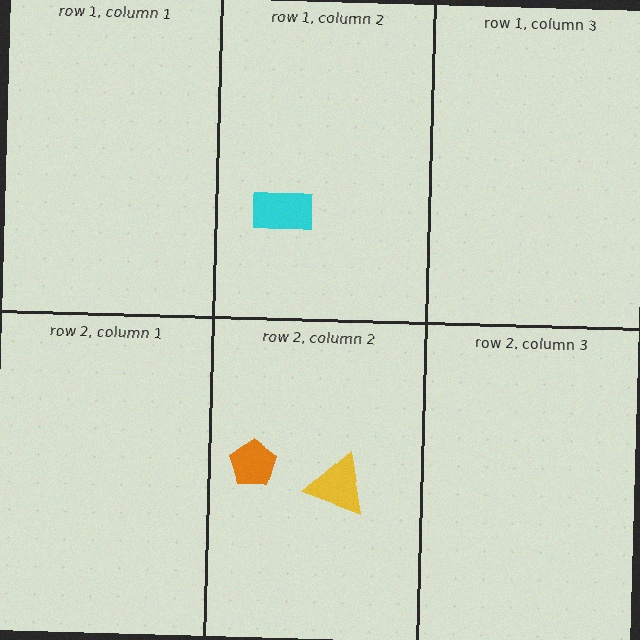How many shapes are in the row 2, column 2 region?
2.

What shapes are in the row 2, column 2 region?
The orange pentagon, the yellow triangle.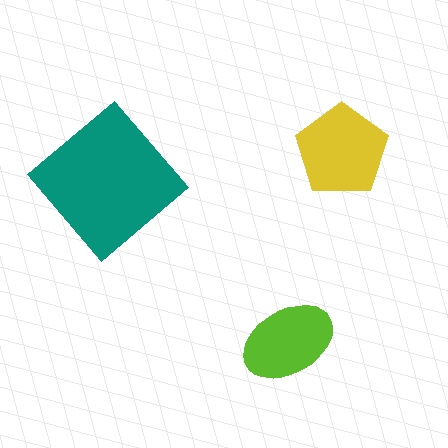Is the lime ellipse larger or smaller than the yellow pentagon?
Smaller.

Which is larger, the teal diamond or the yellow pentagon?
The teal diamond.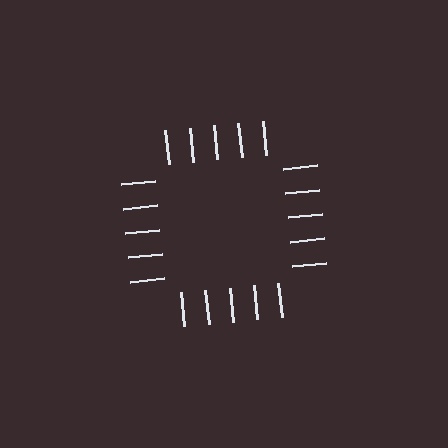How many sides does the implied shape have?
4 sides — the line-ends trace a square.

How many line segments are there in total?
20 — 5 along each of the 4 edges.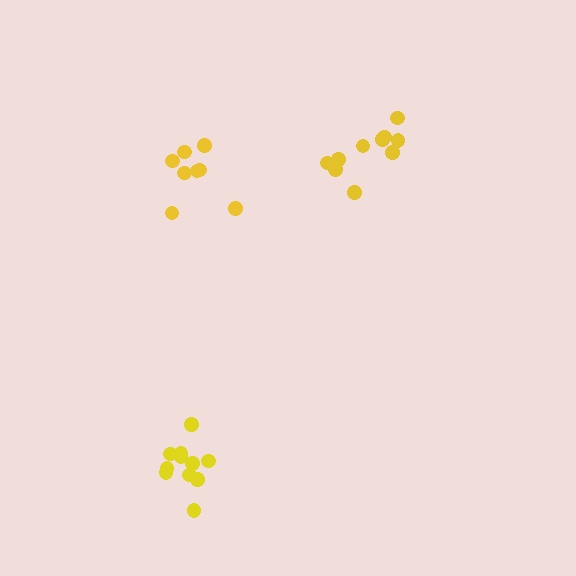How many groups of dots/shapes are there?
There are 3 groups.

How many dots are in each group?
Group 1: 8 dots, Group 2: 11 dots, Group 3: 10 dots (29 total).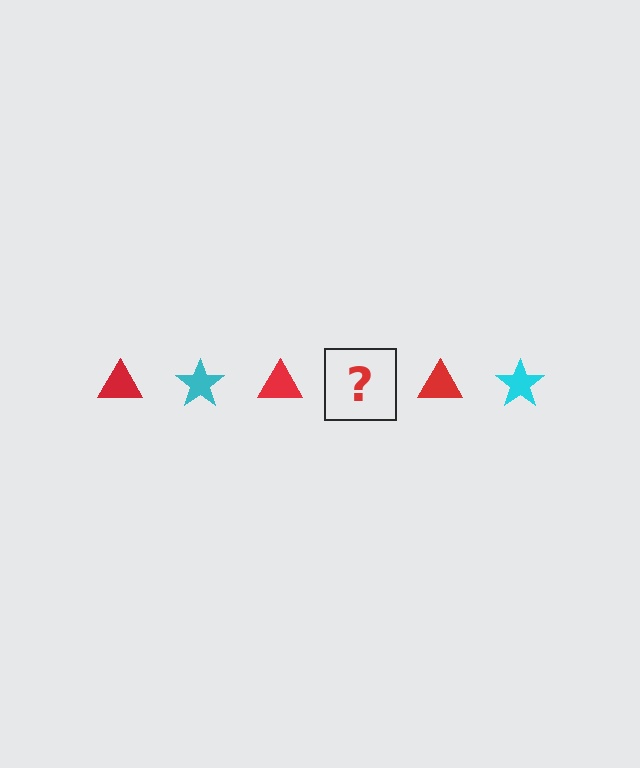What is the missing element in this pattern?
The missing element is a cyan star.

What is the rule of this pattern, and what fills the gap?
The rule is that the pattern alternates between red triangle and cyan star. The gap should be filled with a cyan star.